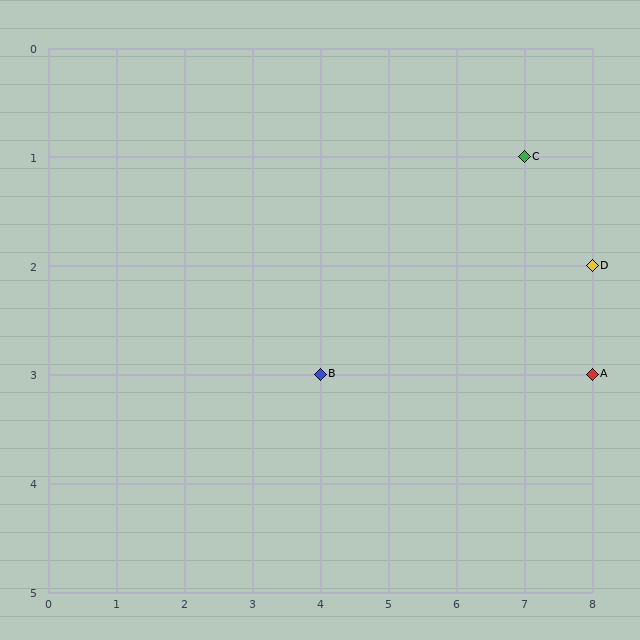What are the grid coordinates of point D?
Point D is at grid coordinates (8, 2).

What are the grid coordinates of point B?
Point B is at grid coordinates (4, 3).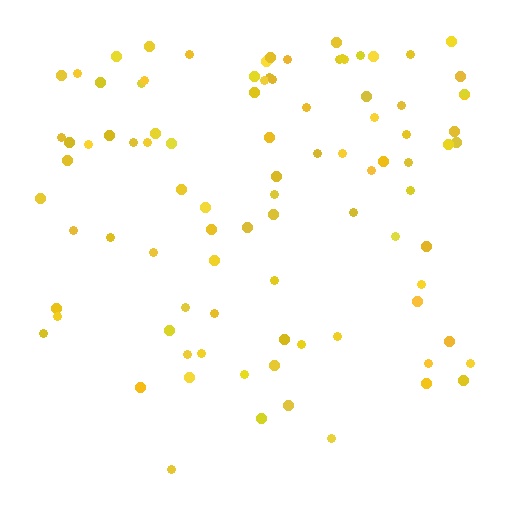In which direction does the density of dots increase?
From bottom to top, with the top side densest.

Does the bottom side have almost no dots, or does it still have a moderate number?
Still a moderate number, just noticeably fewer than the top.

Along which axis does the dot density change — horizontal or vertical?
Vertical.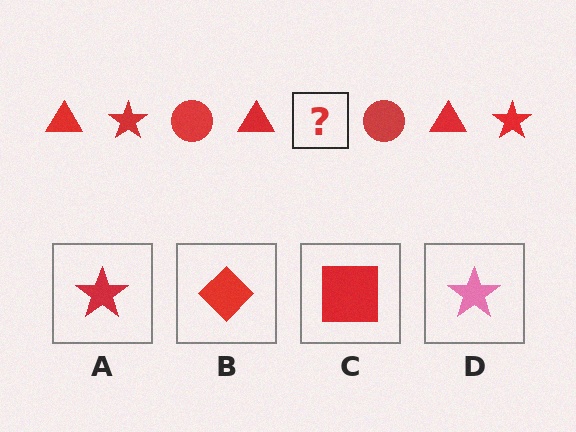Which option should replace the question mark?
Option A.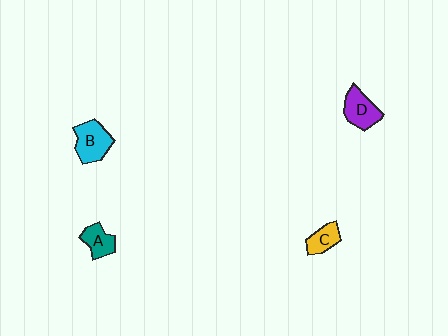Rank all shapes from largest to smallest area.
From largest to smallest: B (cyan), D (purple), A (teal), C (yellow).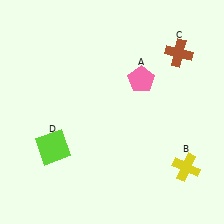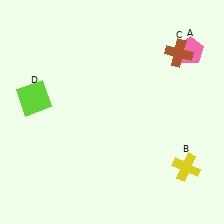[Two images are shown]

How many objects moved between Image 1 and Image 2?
2 objects moved between the two images.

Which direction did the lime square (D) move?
The lime square (D) moved up.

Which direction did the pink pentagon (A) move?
The pink pentagon (A) moved right.